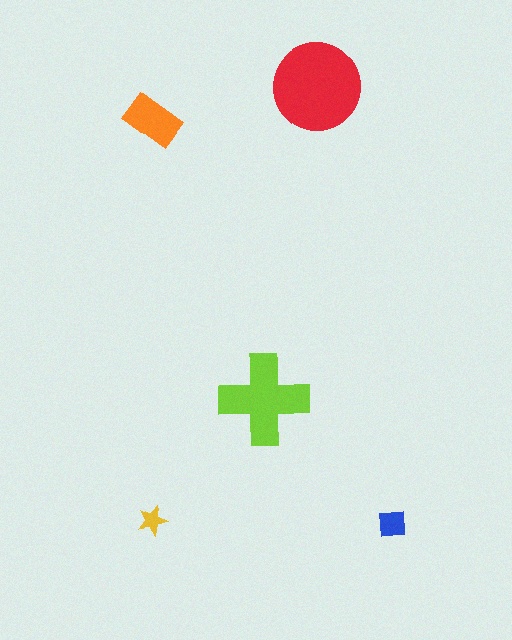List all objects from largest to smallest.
The red circle, the lime cross, the orange rectangle, the blue square, the yellow star.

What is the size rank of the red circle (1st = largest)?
1st.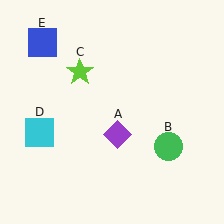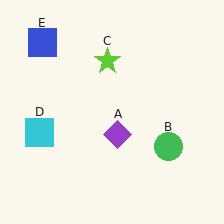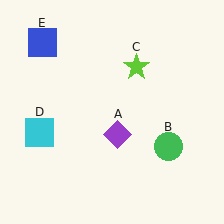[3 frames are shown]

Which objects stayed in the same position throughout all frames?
Purple diamond (object A) and green circle (object B) and cyan square (object D) and blue square (object E) remained stationary.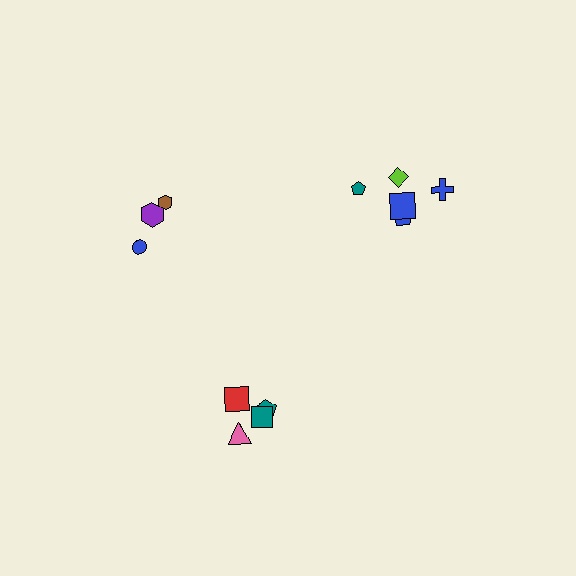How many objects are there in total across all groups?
There are 12 objects.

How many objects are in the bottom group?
There are 4 objects.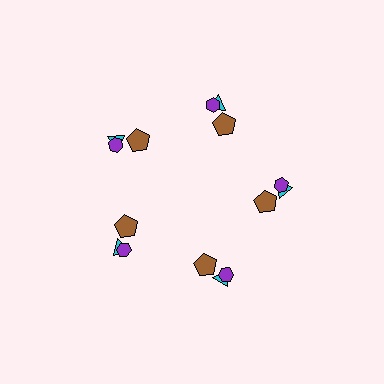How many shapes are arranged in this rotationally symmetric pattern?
There are 15 shapes, arranged in 5 groups of 3.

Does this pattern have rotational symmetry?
Yes, this pattern has 5-fold rotational symmetry. It looks the same after rotating 72 degrees around the center.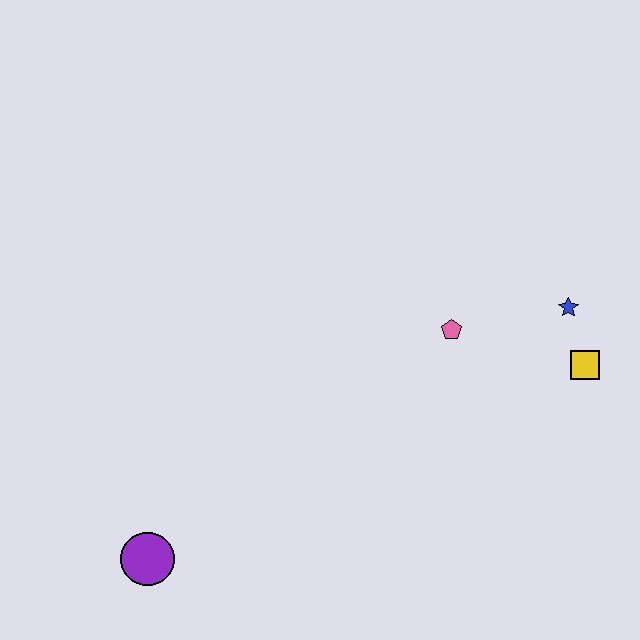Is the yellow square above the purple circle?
Yes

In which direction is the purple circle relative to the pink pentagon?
The purple circle is to the left of the pink pentagon.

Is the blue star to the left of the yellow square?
Yes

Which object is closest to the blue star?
The yellow square is closest to the blue star.